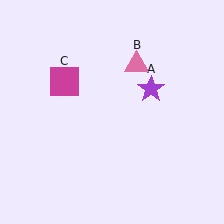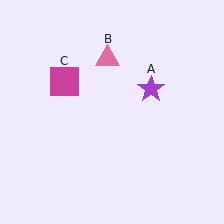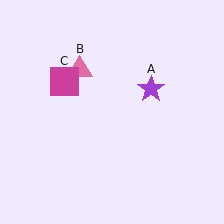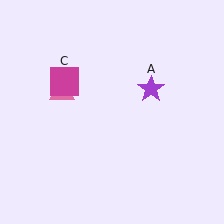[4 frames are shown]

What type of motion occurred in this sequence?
The pink triangle (object B) rotated counterclockwise around the center of the scene.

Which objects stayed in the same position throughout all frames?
Purple star (object A) and magenta square (object C) remained stationary.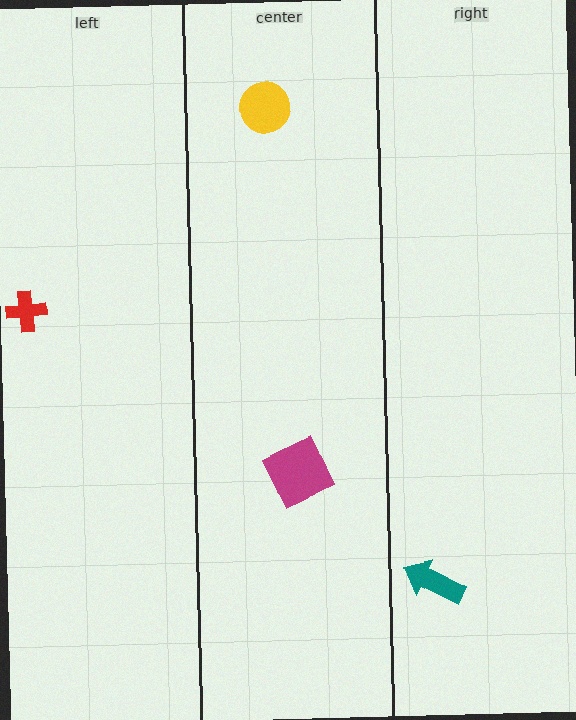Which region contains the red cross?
The left region.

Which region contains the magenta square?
The center region.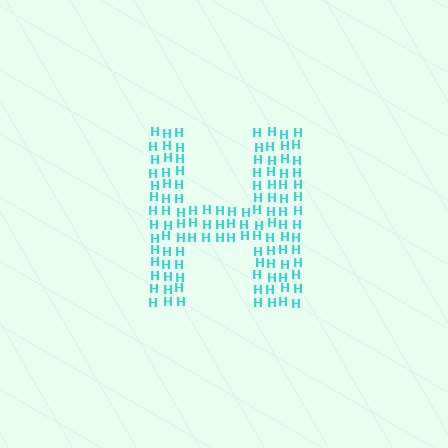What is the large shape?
The large shape is the letter H.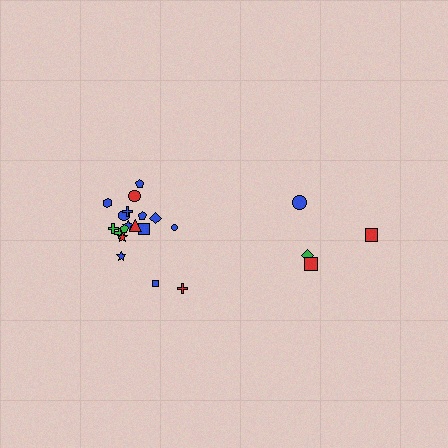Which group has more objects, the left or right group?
The left group.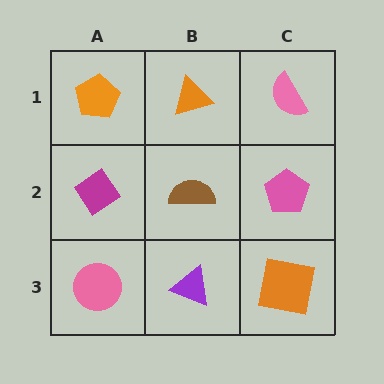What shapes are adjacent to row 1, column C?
A pink pentagon (row 2, column C), an orange triangle (row 1, column B).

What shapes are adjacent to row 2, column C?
A pink semicircle (row 1, column C), an orange square (row 3, column C), a brown semicircle (row 2, column B).